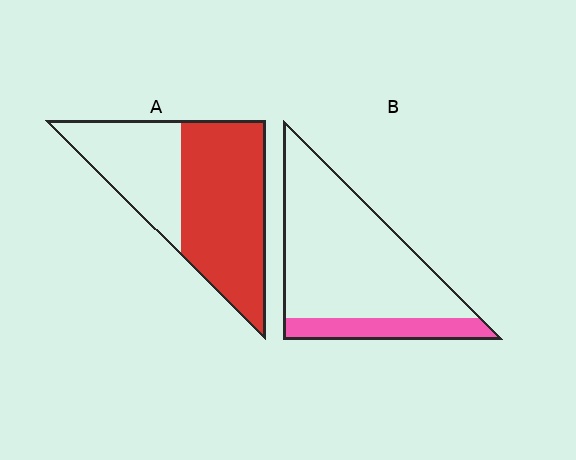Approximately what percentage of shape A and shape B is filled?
A is approximately 60% and B is approximately 20%.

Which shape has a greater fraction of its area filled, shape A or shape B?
Shape A.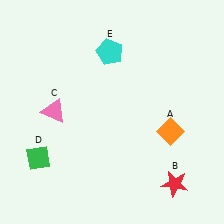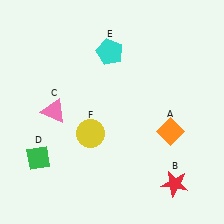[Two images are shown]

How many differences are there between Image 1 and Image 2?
There is 1 difference between the two images.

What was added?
A yellow circle (F) was added in Image 2.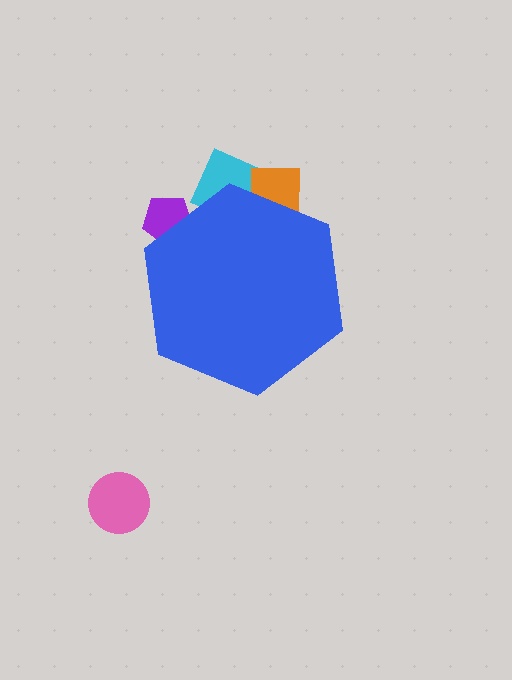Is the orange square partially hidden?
Yes, the orange square is partially hidden behind the blue hexagon.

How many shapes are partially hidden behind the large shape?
3 shapes are partially hidden.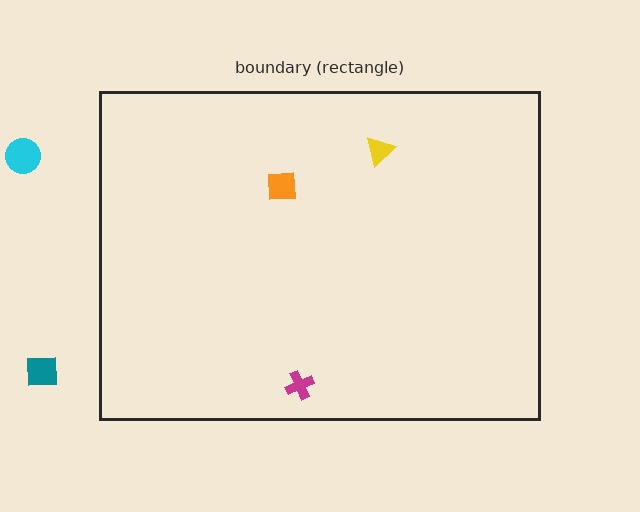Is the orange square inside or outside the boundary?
Inside.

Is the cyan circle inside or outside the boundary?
Outside.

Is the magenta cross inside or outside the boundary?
Inside.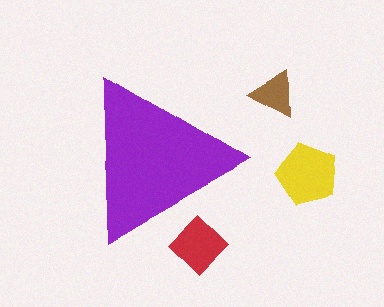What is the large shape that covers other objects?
A purple triangle.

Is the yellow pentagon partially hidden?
No, the yellow pentagon is fully visible.